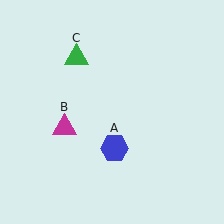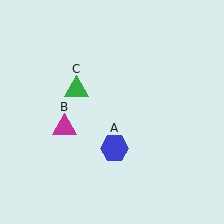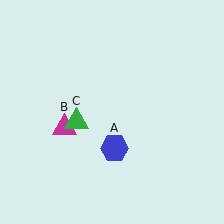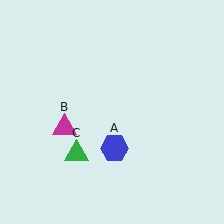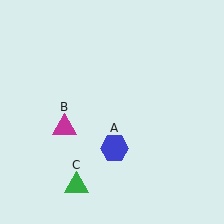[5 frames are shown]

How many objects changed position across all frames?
1 object changed position: green triangle (object C).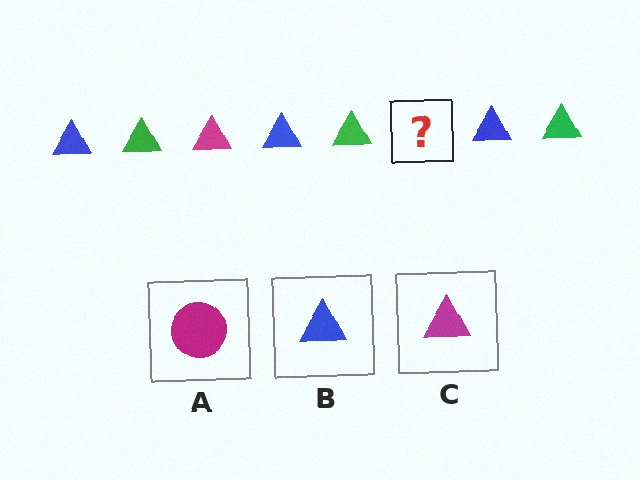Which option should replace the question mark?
Option C.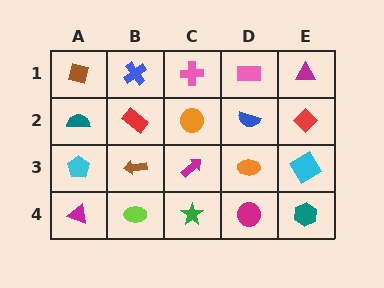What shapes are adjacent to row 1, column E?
A red diamond (row 2, column E), a pink rectangle (row 1, column D).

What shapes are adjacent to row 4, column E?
A cyan diamond (row 3, column E), a magenta circle (row 4, column D).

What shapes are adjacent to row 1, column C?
An orange circle (row 2, column C), a blue cross (row 1, column B), a pink rectangle (row 1, column D).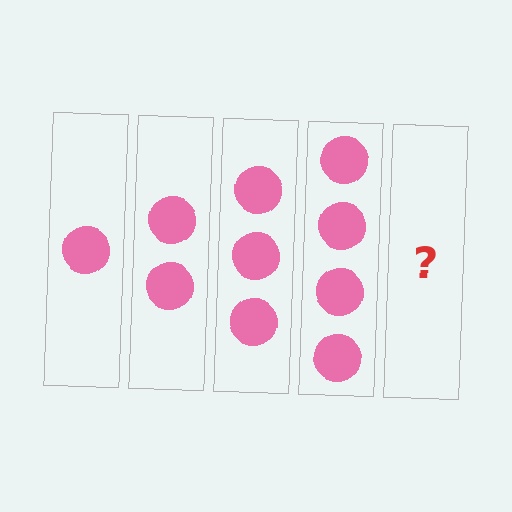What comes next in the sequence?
The next element should be 5 circles.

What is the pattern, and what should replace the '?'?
The pattern is that each step adds one more circle. The '?' should be 5 circles.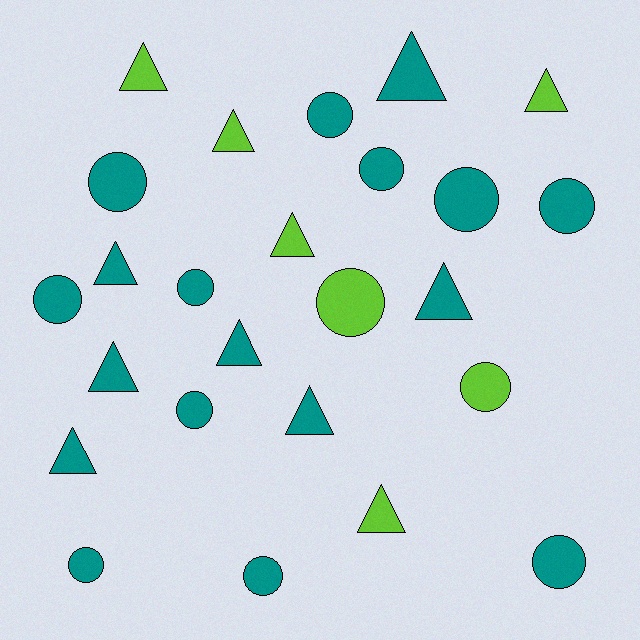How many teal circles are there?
There are 11 teal circles.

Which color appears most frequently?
Teal, with 18 objects.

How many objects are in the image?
There are 25 objects.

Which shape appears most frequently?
Circle, with 13 objects.